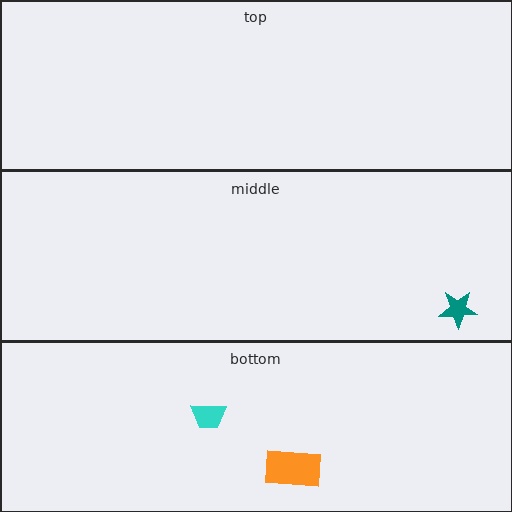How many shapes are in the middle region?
1.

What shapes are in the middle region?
The teal star.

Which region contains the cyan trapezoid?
The bottom region.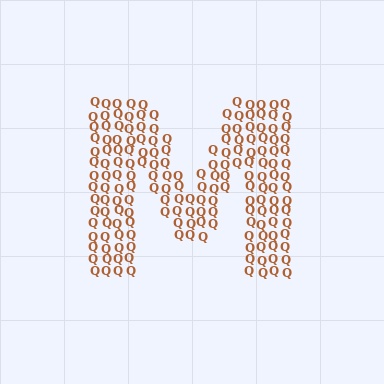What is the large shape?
The large shape is the letter M.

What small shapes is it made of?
It is made of small letter Q's.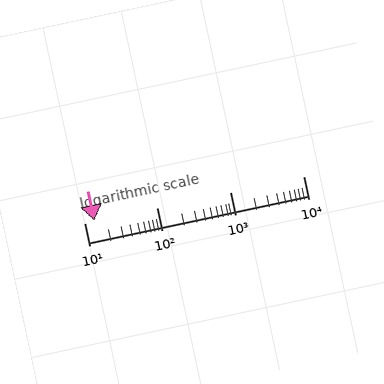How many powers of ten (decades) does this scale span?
The scale spans 3 decades, from 10 to 10000.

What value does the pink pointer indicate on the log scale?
The pointer indicates approximately 14.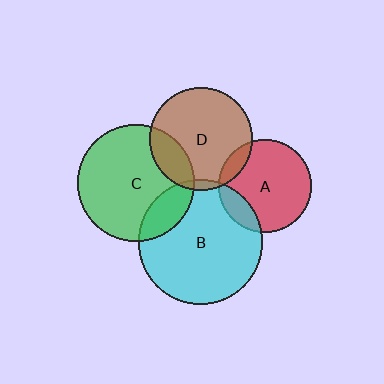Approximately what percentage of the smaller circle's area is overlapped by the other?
Approximately 10%.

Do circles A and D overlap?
Yes.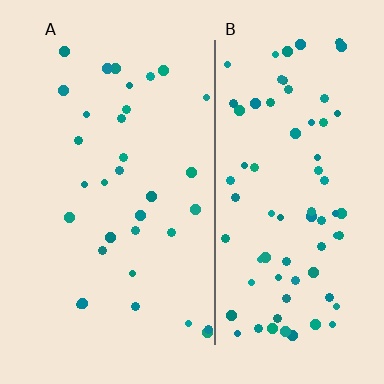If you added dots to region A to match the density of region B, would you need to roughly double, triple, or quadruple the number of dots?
Approximately double.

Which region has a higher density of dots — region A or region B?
B (the right).